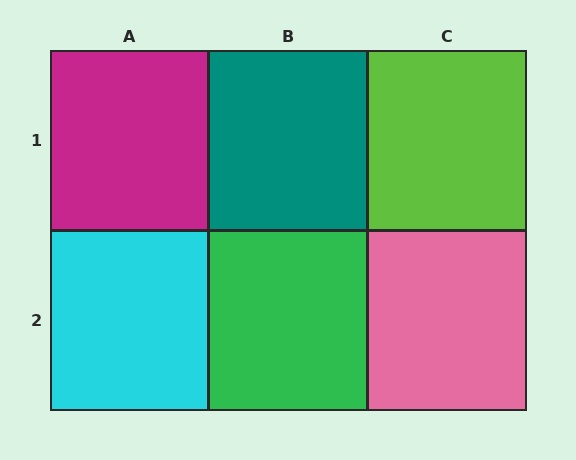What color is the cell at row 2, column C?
Pink.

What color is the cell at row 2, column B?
Green.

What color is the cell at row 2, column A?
Cyan.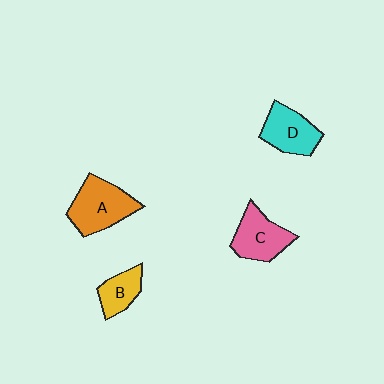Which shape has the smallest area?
Shape B (yellow).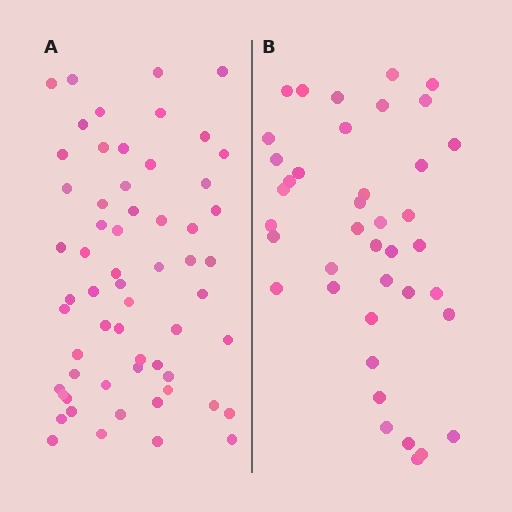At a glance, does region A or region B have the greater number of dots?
Region A (the left region) has more dots.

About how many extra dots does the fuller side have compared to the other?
Region A has approximately 20 more dots than region B.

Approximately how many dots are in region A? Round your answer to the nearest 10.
About 60 dots.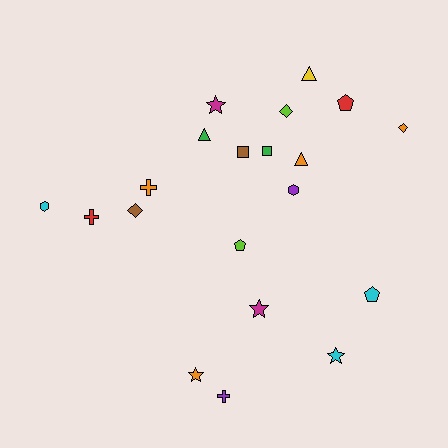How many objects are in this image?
There are 20 objects.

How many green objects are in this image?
There are 2 green objects.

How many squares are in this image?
There are 2 squares.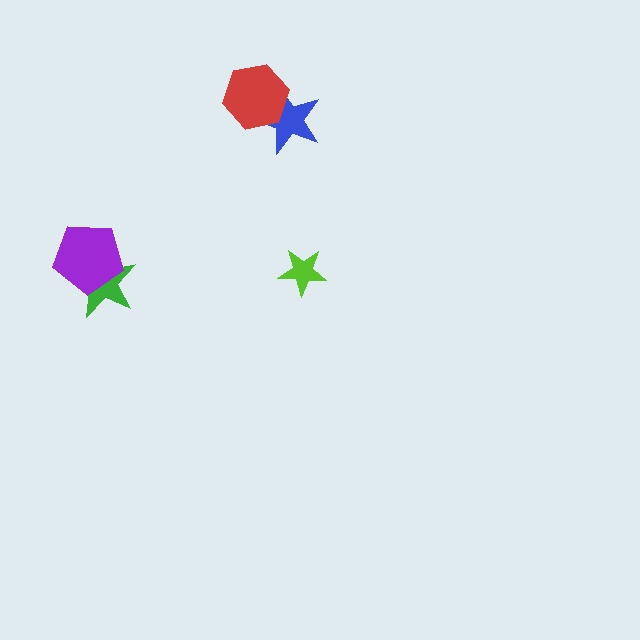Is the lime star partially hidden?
No, no other shape covers it.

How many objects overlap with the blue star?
1 object overlaps with the blue star.